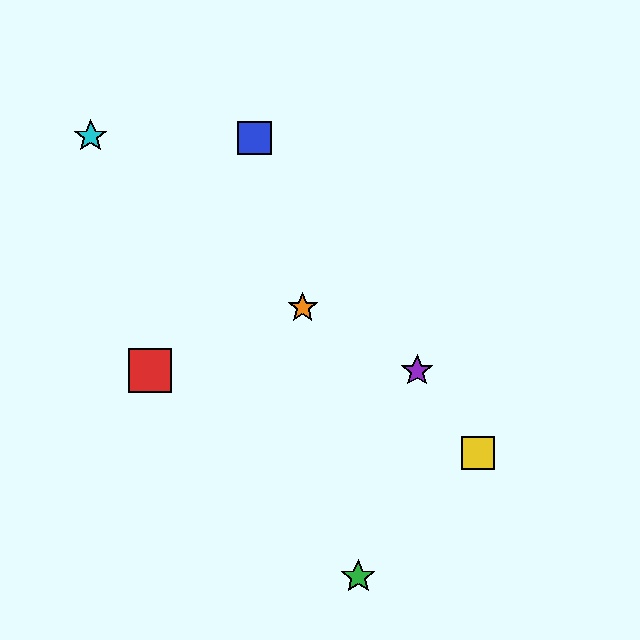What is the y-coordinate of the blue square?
The blue square is at y≈138.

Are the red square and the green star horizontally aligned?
No, the red square is at y≈371 and the green star is at y≈577.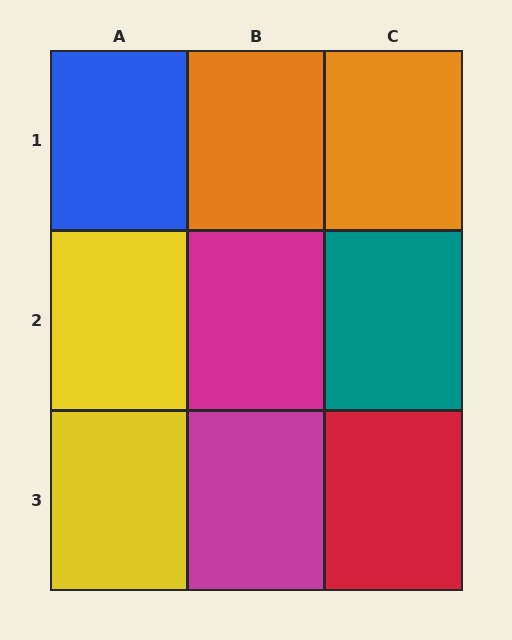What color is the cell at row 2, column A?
Yellow.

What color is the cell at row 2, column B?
Magenta.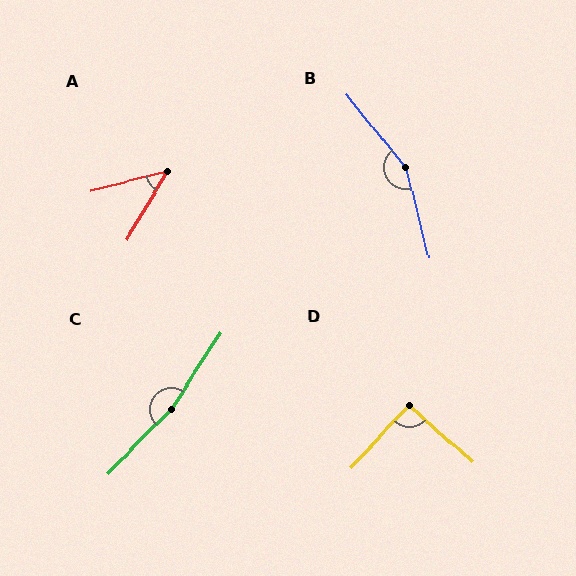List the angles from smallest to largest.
A (45°), D (91°), B (155°), C (168°).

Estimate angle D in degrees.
Approximately 91 degrees.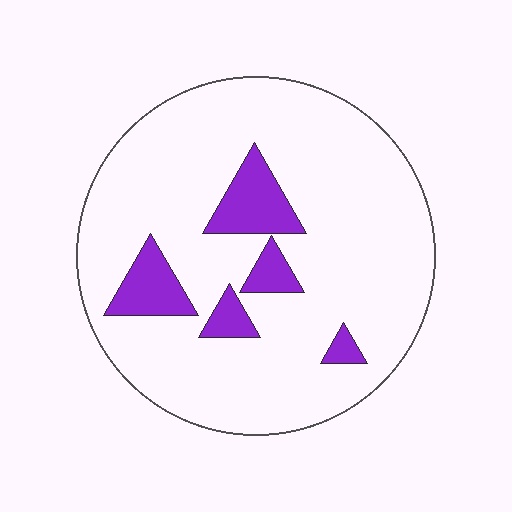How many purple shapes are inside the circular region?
5.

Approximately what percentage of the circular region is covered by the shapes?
Approximately 15%.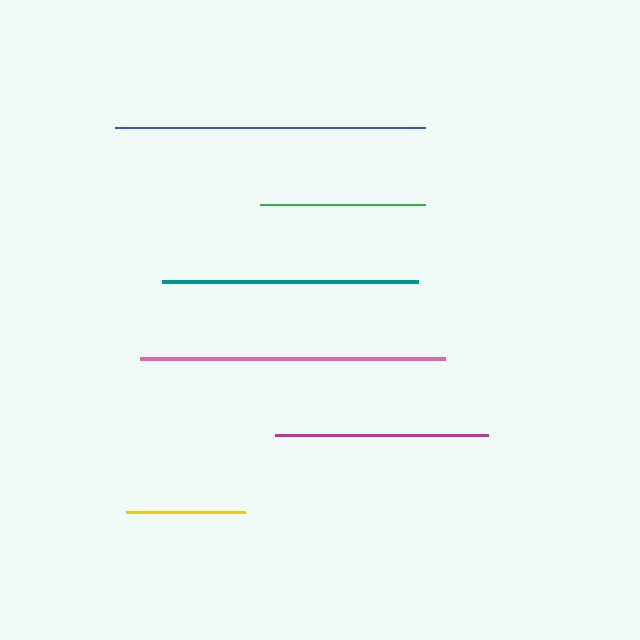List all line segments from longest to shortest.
From longest to shortest: blue, pink, teal, magenta, green, yellow.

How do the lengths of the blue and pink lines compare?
The blue and pink lines are approximately the same length.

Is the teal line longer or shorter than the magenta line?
The teal line is longer than the magenta line.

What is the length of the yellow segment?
The yellow segment is approximately 119 pixels long.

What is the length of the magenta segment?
The magenta segment is approximately 213 pixels long.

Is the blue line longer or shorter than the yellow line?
The blue line is longer than the yellow line.